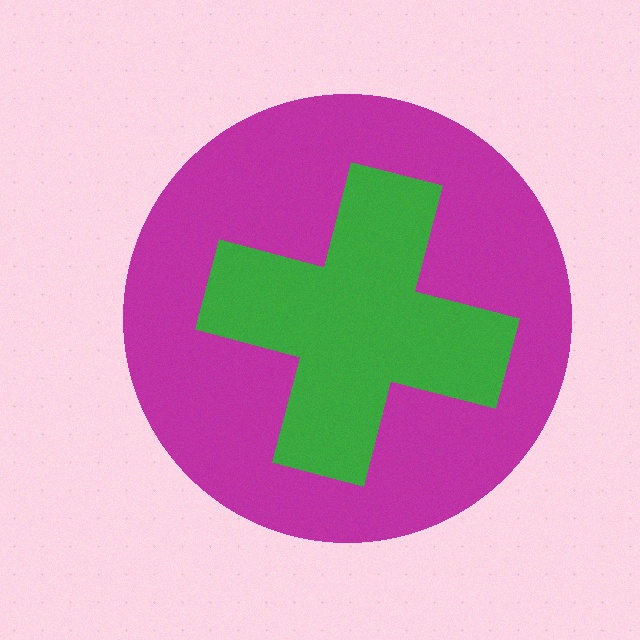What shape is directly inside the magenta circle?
The green cross.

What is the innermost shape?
The green cross.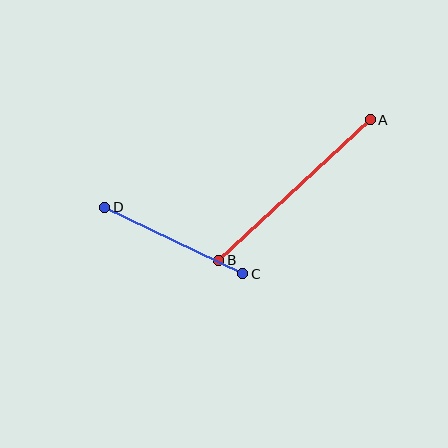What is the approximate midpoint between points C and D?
The midpoint is at approximately (174, 241) pixels.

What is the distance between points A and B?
The distance is approximately 206 pixels.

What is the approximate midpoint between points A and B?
The midpoint is at approximately (294, 190) pixels.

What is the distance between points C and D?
The distance is approximately 153 pixels.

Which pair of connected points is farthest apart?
Points A and B are farthest apart.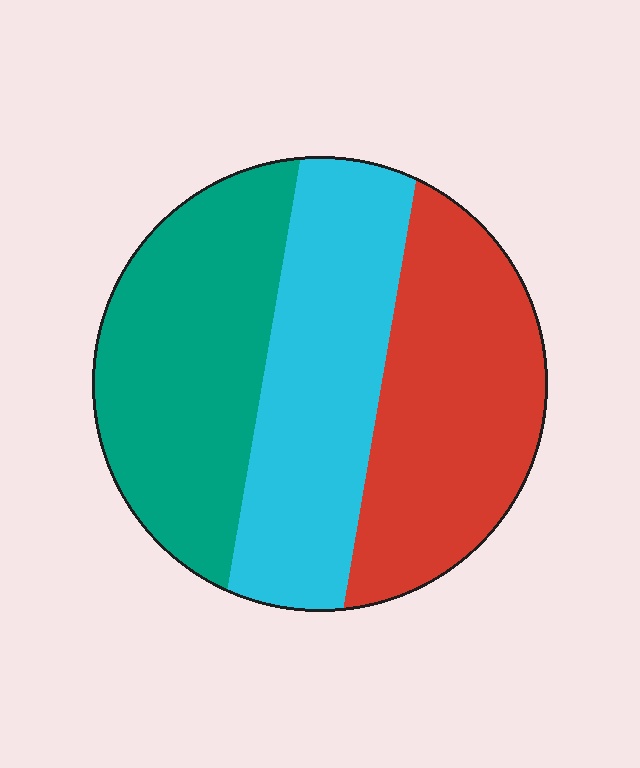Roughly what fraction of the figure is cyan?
Cyan covers around 30% of the figure.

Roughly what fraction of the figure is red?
Red covers roughly 35% of the figure.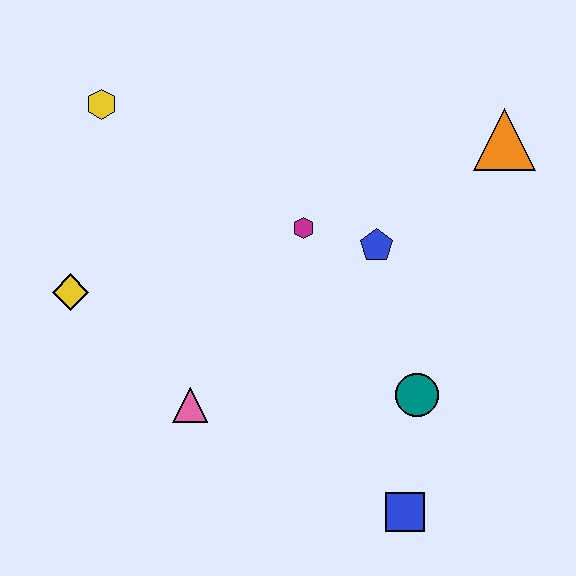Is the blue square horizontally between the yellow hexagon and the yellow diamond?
No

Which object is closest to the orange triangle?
The blue pentagon is closest to the orange triangle.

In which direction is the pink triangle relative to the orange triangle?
The pink triangle is to the left of the orange triangle.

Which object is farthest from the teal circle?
The yellow hexagon is farthest from the teal circle.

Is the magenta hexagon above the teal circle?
Yes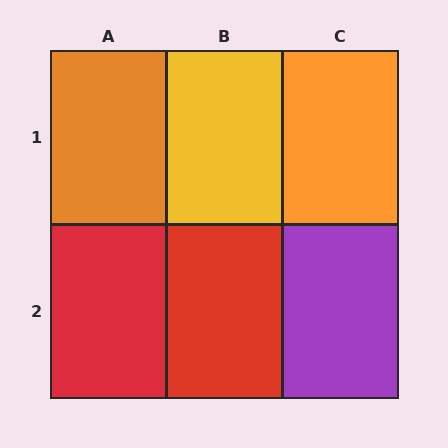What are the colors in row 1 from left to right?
Orange, yellow, orange.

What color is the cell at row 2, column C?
Purple.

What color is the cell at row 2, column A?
Red.